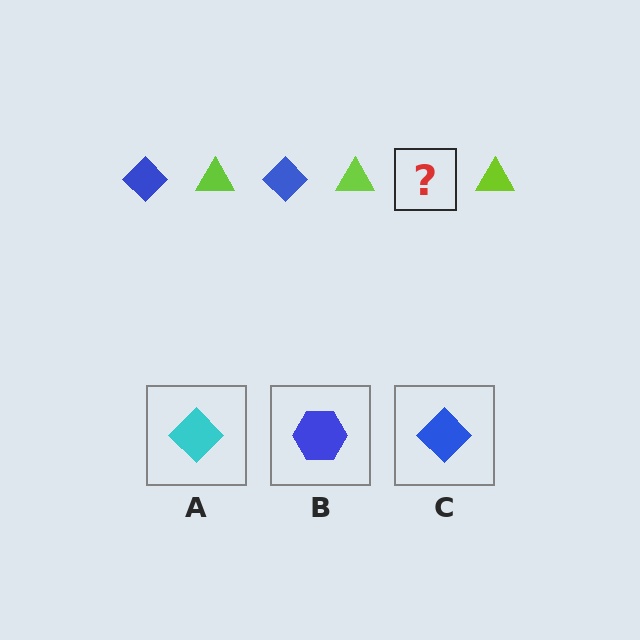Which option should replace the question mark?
Option C.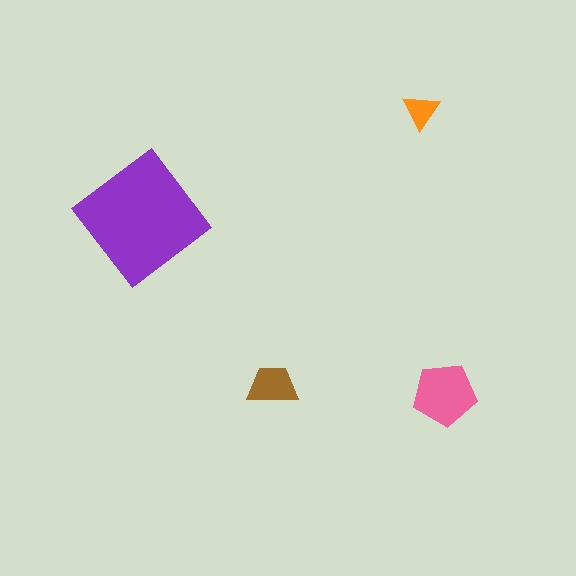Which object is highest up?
The orange triangle is topmost.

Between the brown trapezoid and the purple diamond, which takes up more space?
The purple diamond.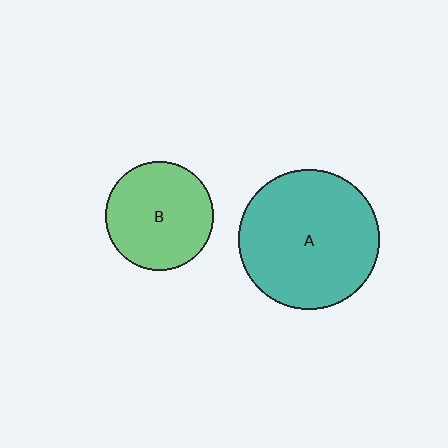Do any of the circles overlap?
No, none of the circles overlap.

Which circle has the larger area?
Circle A (teal).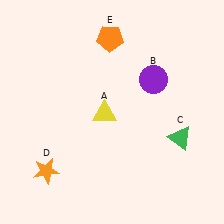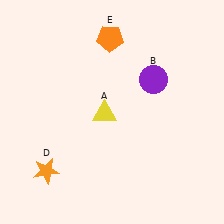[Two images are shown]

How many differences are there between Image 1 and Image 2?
There is 1 difference between the two images.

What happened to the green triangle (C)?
The green triangle (C) was removed in Image 2. It was in the bottom-right area of Image 1.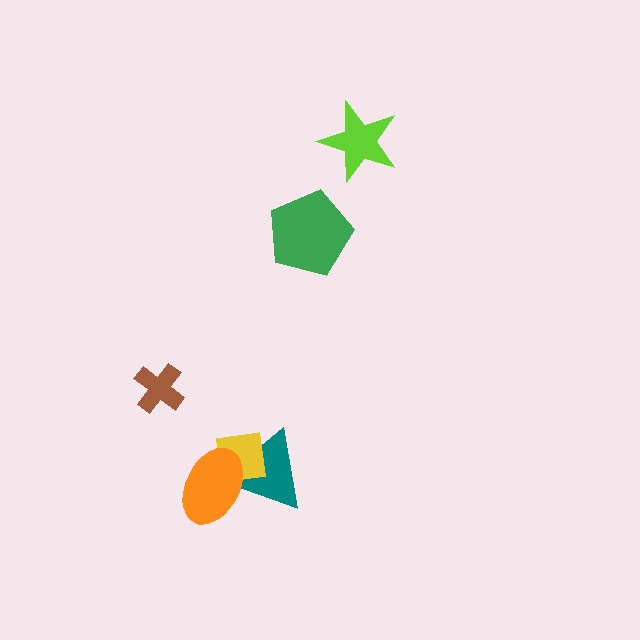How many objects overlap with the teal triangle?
2 objects overlap with the teal triangle.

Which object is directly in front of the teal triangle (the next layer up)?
The yellow square is directly in front of the teal triangle.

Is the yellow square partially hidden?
Yes, it is partially covered by another shape.